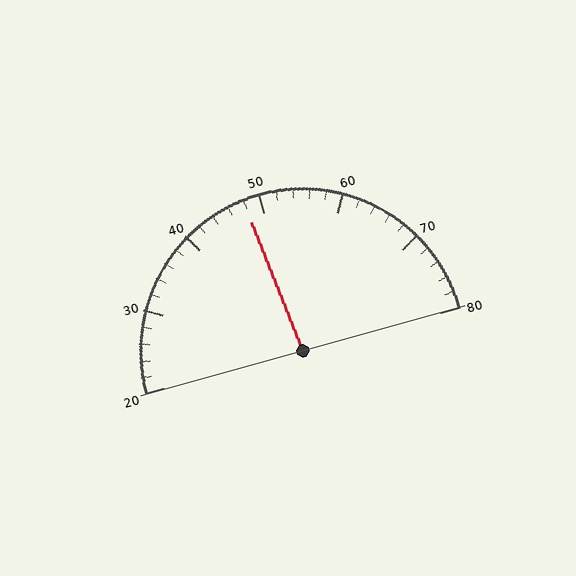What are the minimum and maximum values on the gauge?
The gauge ranges from 20 to 80.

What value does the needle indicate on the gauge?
The needle indicates approximately 48.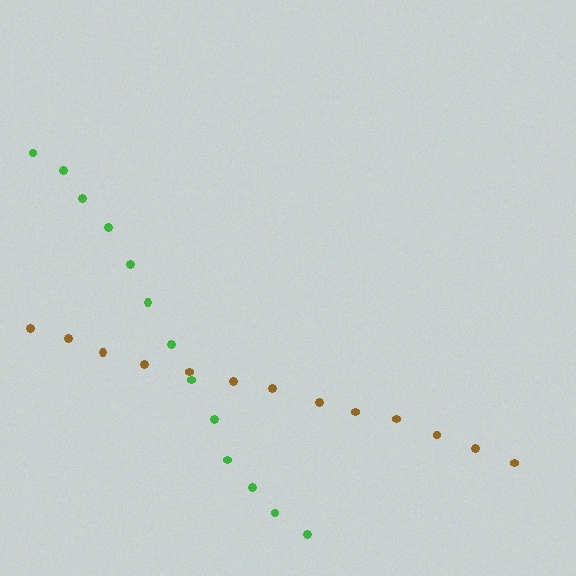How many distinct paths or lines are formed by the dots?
There are 2 distinct paths.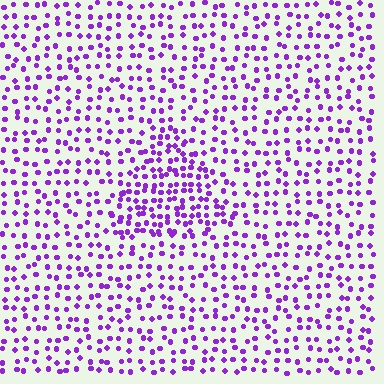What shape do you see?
I see a triangle.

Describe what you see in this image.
The image contains small purple elements arranged at two different densities. A triangle-shaped region is visible where the elements are more densely packed than the surrounding area.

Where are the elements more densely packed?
The elements are more densely packed inside the triangle boundary.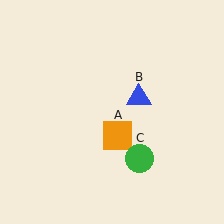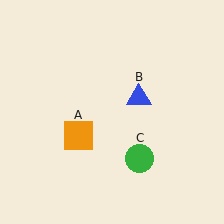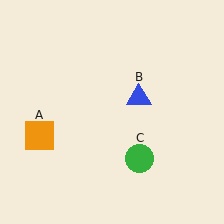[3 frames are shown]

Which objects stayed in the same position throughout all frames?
Blue triangle (object B) and green circle (object C) remained stationary.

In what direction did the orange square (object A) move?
The orange square (object A) moved left.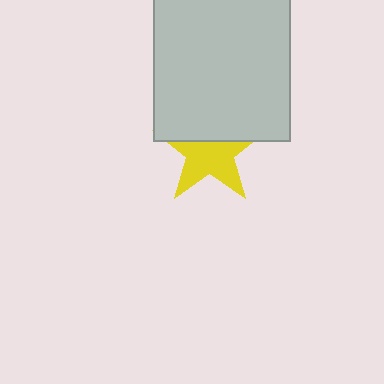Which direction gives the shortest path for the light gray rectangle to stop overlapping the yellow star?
Moving up gives the shortest separation.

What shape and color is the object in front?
The object in front is a light gray rectangle.